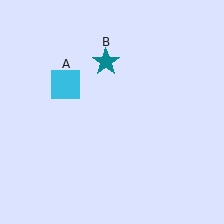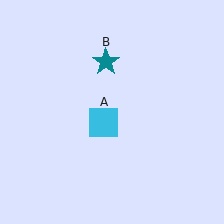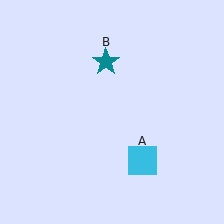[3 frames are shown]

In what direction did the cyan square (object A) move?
The cyan square (object A) moved down and to the right.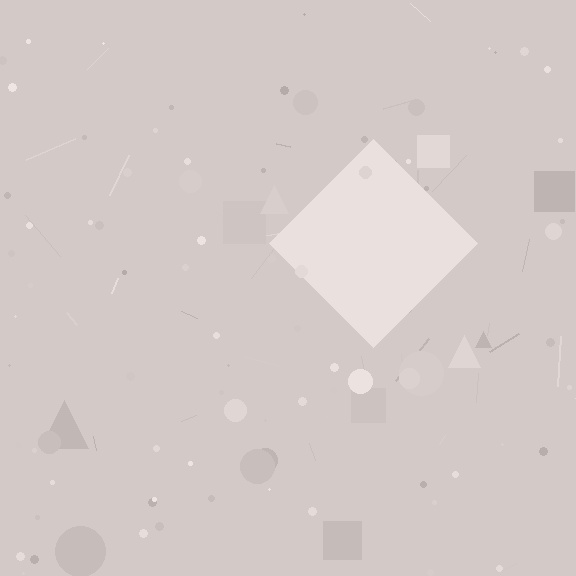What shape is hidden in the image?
A diamond is hidden in the image.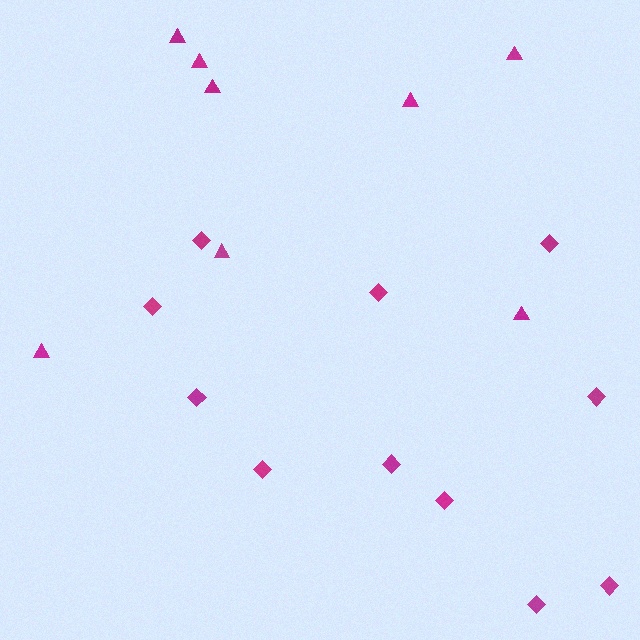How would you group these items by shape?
There are 2 groups: one group of triangles (8) and one group of diamonds (11).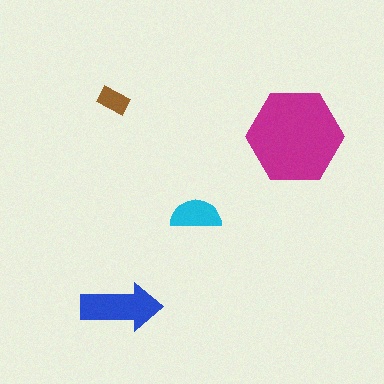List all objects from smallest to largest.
The brown rectangle, the cyan semicircle, the blue arrow, the magenta hexagon.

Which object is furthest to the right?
The magenta hexagon is rightmost.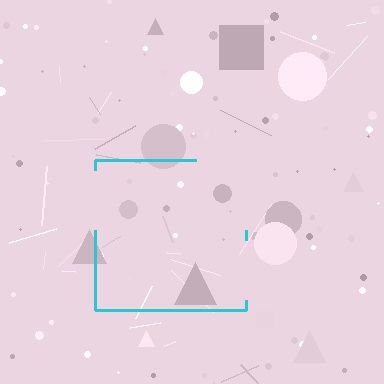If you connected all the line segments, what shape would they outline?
They would outline a square.